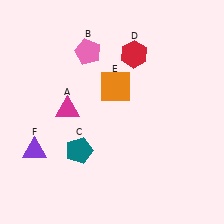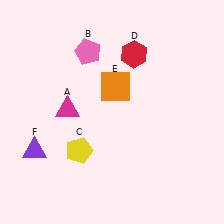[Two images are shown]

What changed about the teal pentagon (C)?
In Image 1, C is teal. In Image 2, it changed to yellow.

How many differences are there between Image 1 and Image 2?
There is 1 difference between the two images.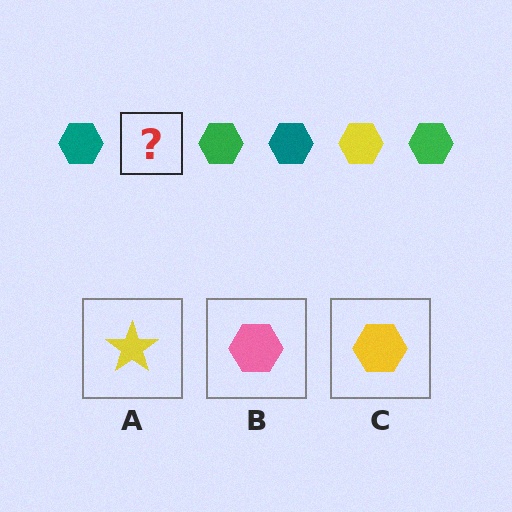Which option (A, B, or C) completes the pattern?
C.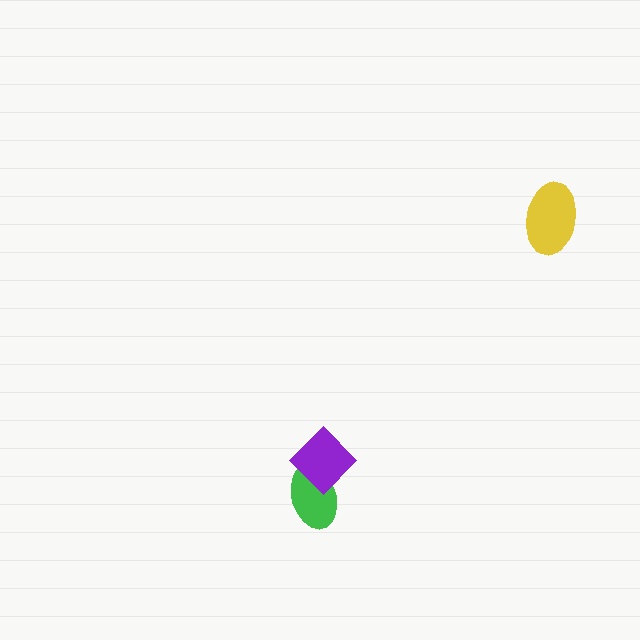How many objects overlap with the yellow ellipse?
0 objects overlap with the yellow ellipse.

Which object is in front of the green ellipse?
The purple diamond is in front of the green ellipse.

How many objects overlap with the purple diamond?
1 object overlaps with the purple diamond.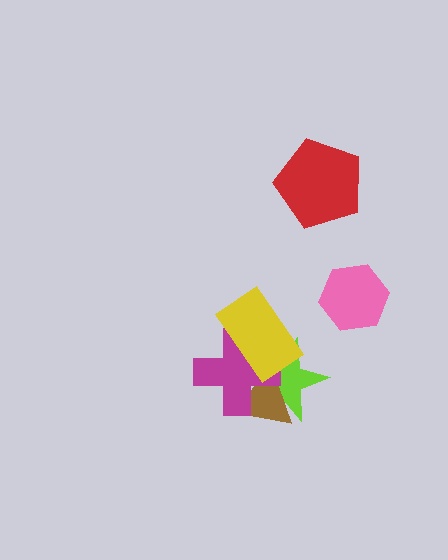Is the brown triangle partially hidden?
Yes, it is partially covered by another shape.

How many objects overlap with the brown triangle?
3 objects overlap with the brown triangle.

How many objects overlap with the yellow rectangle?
3 objects overlap with the yellow rectangle.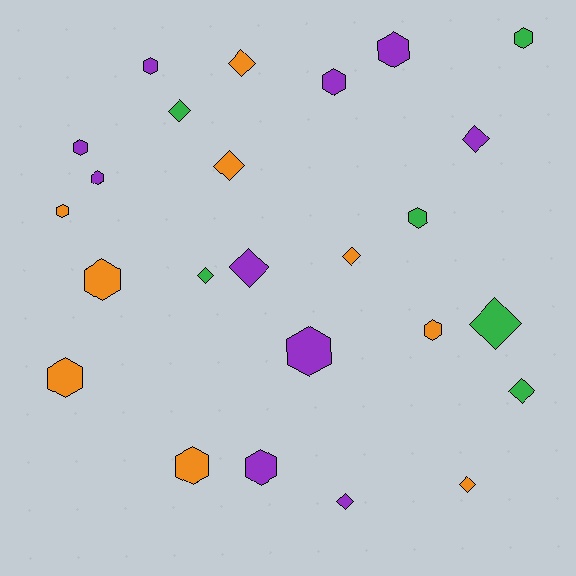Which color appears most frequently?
Purple, with 10 objects.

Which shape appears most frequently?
Hexagon, with 14 objects.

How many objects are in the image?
There are 25 objects.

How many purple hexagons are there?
There are 7 purple hexagons.